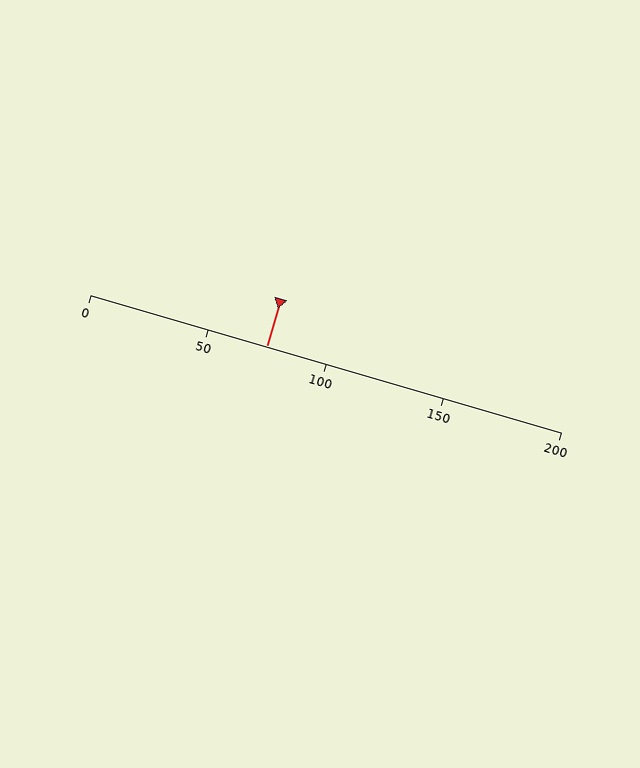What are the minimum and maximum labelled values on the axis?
The axis runs from 0 to 200.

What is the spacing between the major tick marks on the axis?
The major ticks are spaced 50 apart.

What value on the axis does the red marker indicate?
The marker indicates approximately 75.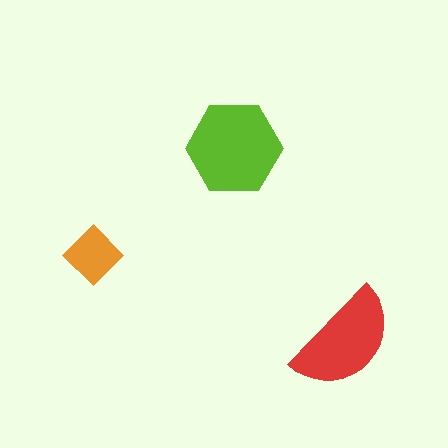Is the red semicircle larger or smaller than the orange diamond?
Larger.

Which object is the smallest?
The orange diamond.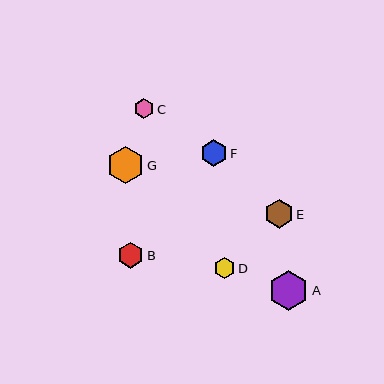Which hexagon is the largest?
Hexagon A is the largest with a size of approximately 40 pixels.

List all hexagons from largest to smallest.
From largest to smallest: A, G, E, F, B, D, C.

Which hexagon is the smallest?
Hexagon C is the smallest with a size of approximately 20 pixels.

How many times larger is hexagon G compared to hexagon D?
Hexagon G is approximately 1.8 times the size of hexagon D.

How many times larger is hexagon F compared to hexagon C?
Hexagon F is approximately 1.3 times the size of hexagon C.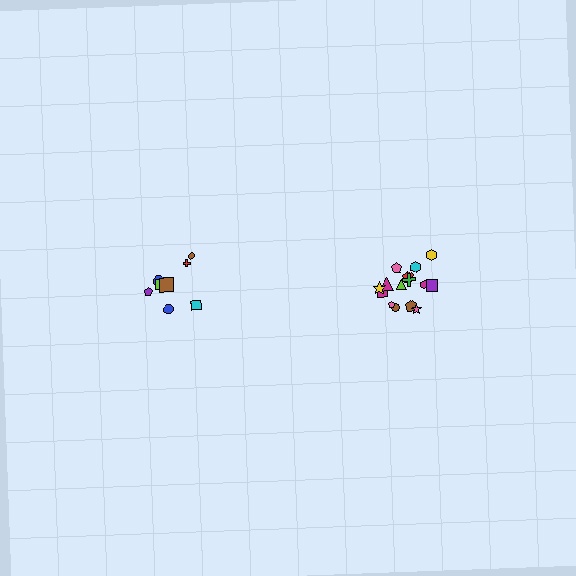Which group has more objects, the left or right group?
The right group.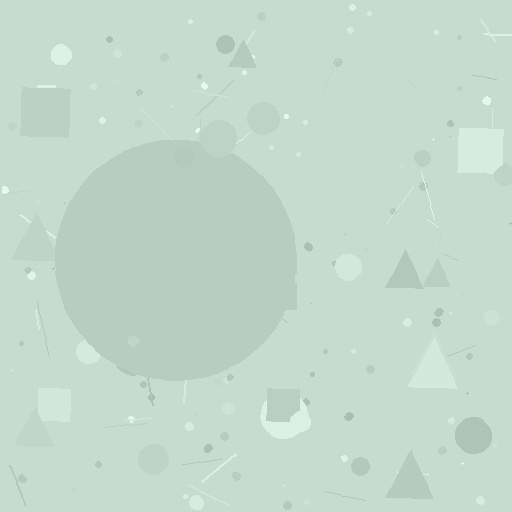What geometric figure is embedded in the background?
A circle is embedded in the background.